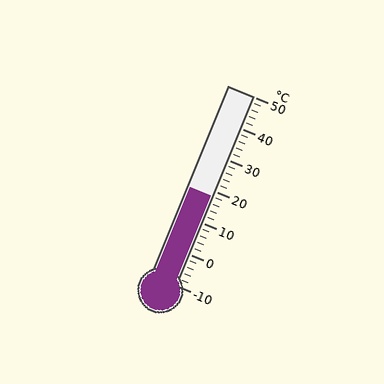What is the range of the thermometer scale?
The thermometer scale ranges from -10°C to 50°C.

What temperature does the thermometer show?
The thermometer shows approximately 18°C.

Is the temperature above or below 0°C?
The temperature is above 0°C.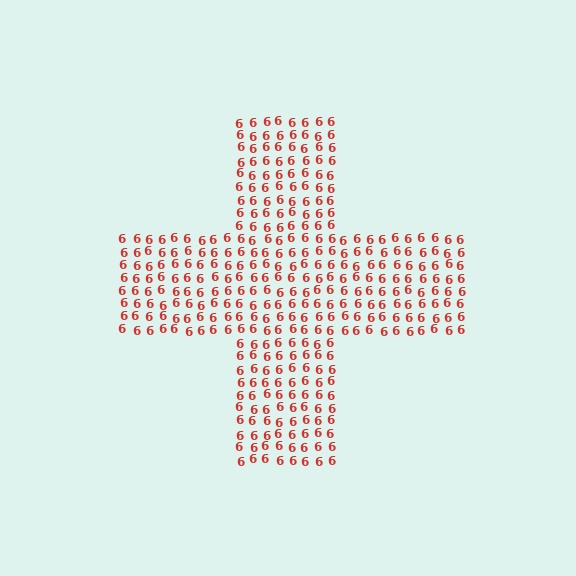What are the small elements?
The small elements are digit 6's.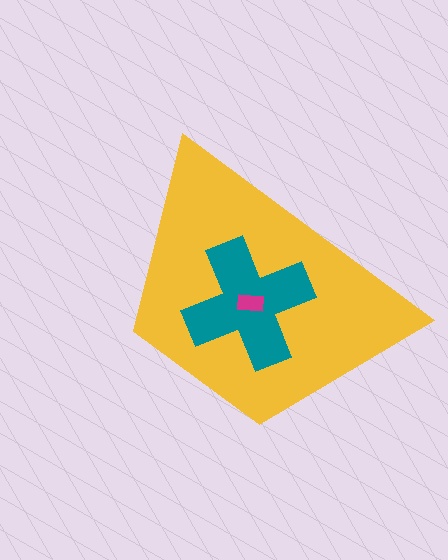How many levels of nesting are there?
3.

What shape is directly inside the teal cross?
The magenta rectangle.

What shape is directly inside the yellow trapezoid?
The teal cross.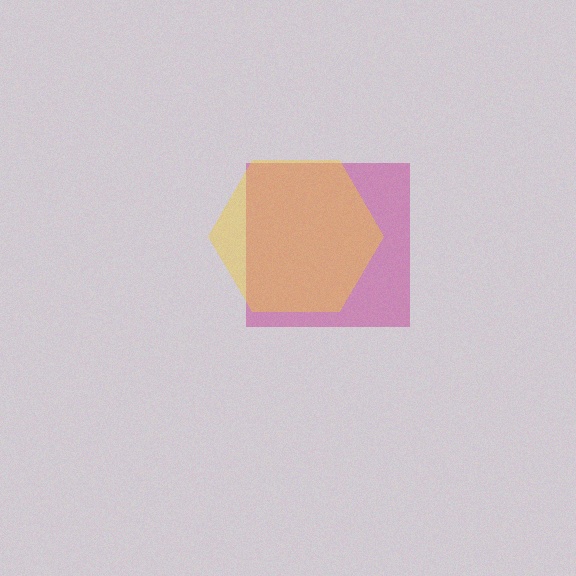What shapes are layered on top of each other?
The layered shapes are: a magenta square, a yellow hexagon.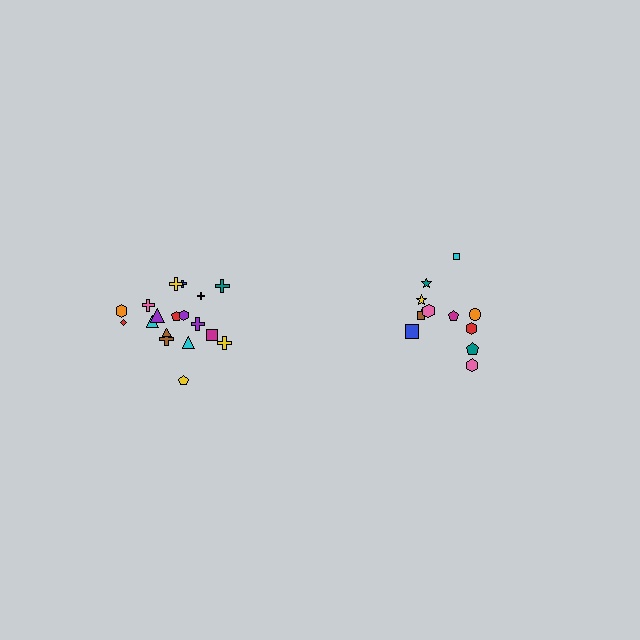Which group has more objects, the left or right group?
The left group.